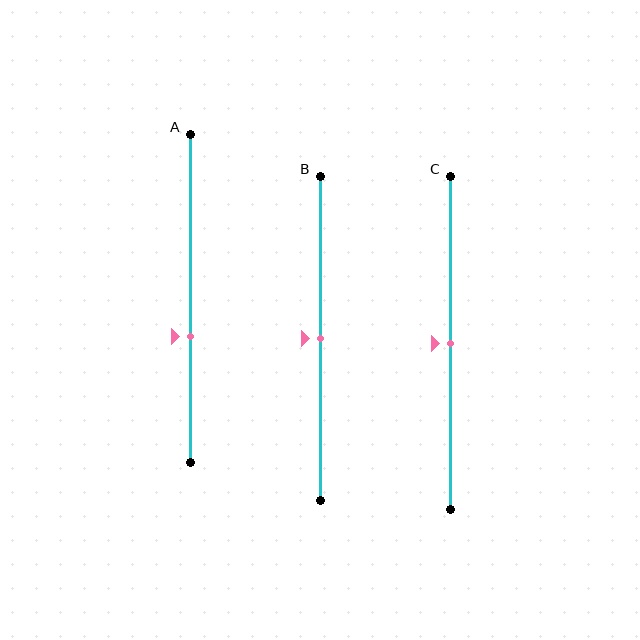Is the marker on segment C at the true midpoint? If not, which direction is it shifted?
Yes, the marker on segment C is at the true midpoint.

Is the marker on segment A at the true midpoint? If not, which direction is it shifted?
No, the marker on segment A is shifted downward by about 12% of the segment length.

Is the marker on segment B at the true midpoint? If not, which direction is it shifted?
Yes, the marker on segment B is at the true midpoint.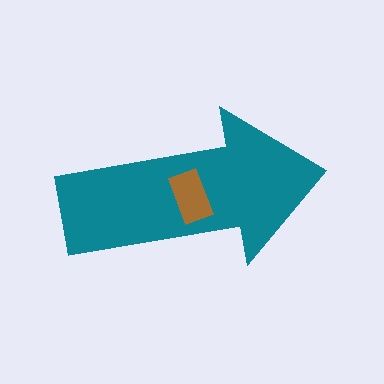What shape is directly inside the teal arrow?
The brown rectangle.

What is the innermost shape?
The brown rectangle.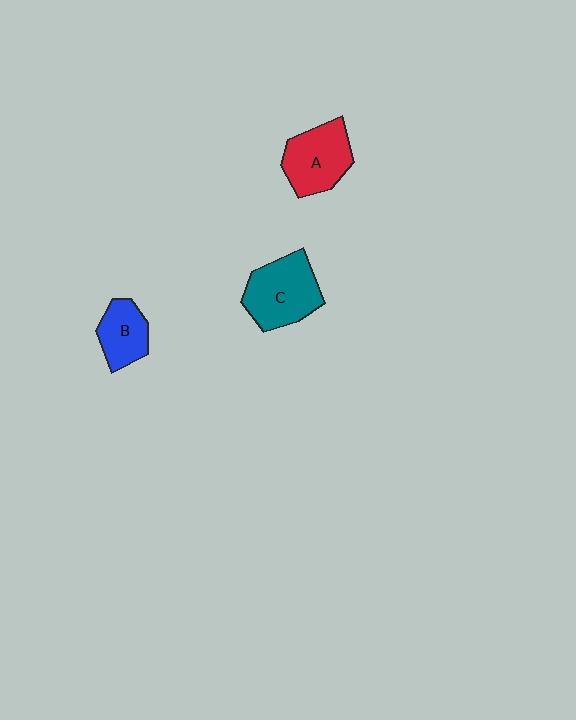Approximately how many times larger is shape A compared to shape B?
Approximately 1.4 times.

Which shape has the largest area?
Shape C (teal).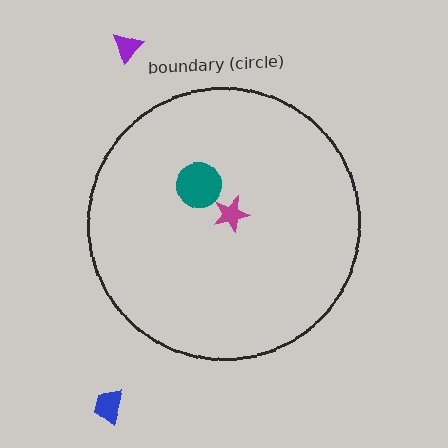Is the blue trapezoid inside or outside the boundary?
Outside.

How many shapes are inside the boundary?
2 inside, 2 outside.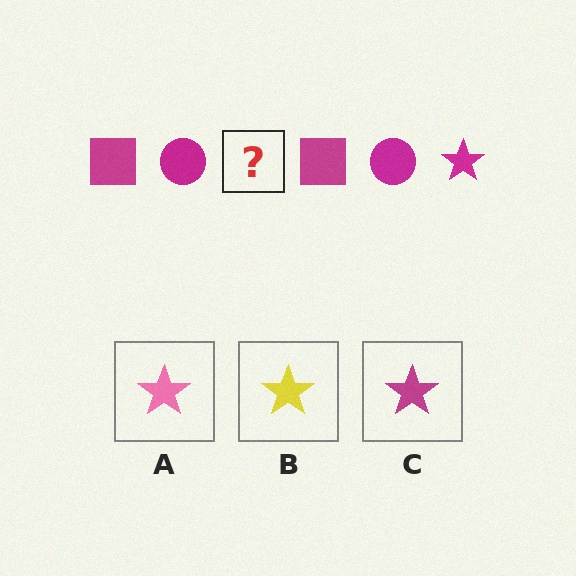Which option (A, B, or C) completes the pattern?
C.